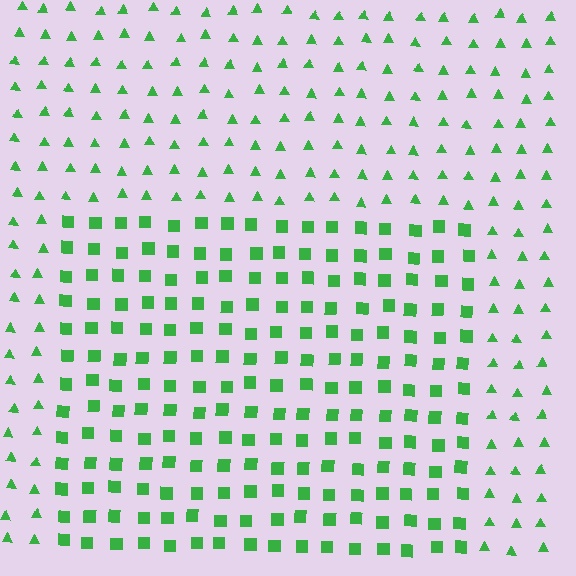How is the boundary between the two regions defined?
The boundary is defined by a change in element shape: squares inside vs. triangles outside. All elements share the same color and spacing.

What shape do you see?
I see a rectangle.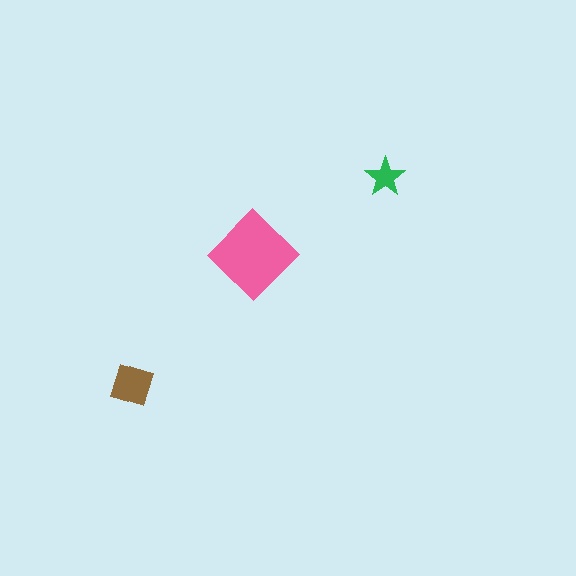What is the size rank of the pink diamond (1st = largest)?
1st.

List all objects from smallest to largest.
The green star, the brown square, the pink diamond.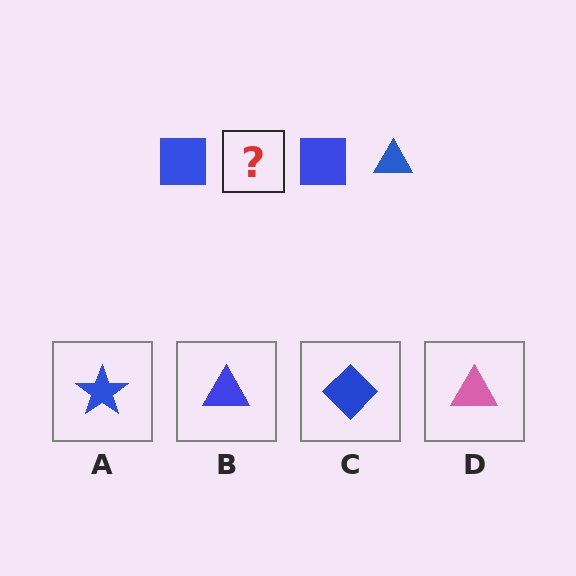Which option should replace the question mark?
Option B.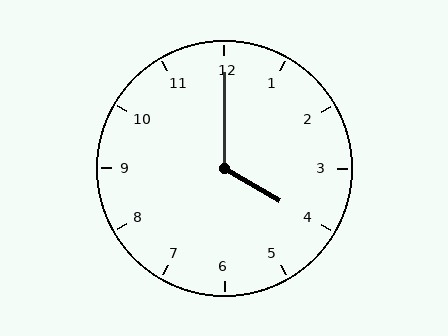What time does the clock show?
4:00.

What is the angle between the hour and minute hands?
Approximately 120 degrees.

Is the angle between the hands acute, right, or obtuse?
It is obtuse.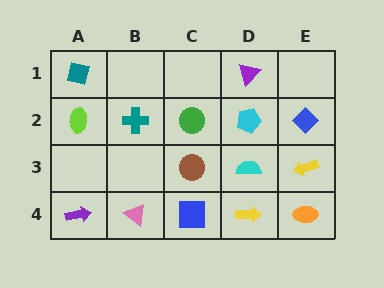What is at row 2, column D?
A cyan pentagon.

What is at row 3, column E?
A yellow arrow.